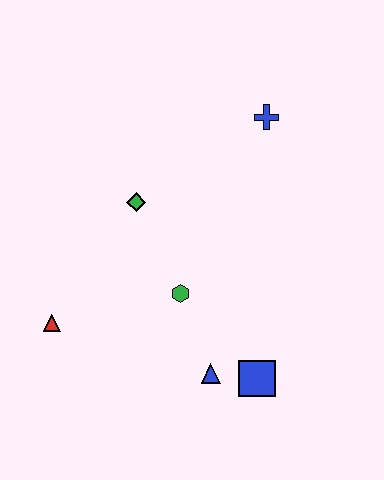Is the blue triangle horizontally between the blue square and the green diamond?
Yes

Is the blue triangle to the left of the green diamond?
No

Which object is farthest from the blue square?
The blue cross is farthest from the blue square.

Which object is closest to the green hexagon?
The blue triangle is closest to the green hexagon.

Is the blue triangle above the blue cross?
No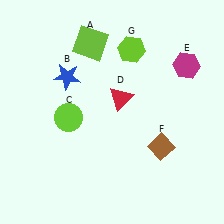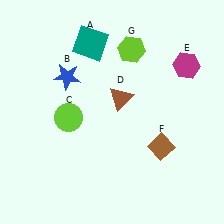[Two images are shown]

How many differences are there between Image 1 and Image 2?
There are 2 differences between the two images.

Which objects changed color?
A changed from lime to teal. D changed from red to brown.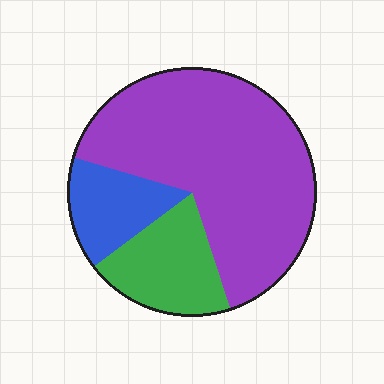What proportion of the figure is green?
Green covers 20% of the figure.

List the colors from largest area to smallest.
From largest to smallest: purple, green, blue.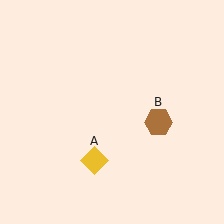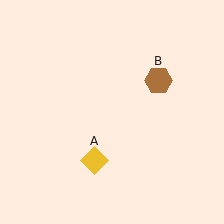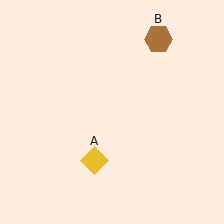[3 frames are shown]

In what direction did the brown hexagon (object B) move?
The brown hexagon (object B) moved up.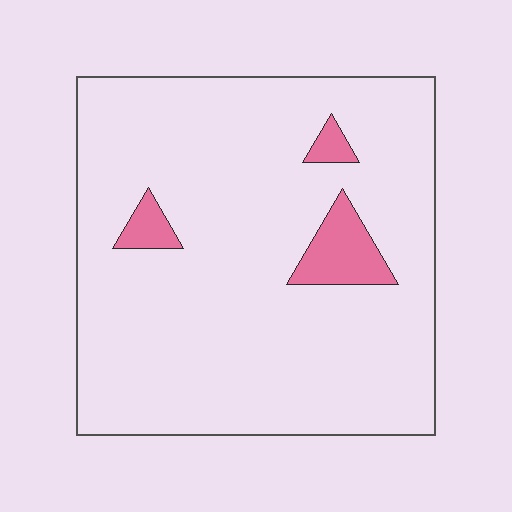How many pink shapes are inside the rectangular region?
3.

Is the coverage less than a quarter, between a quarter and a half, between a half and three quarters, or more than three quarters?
Less than a quarter.